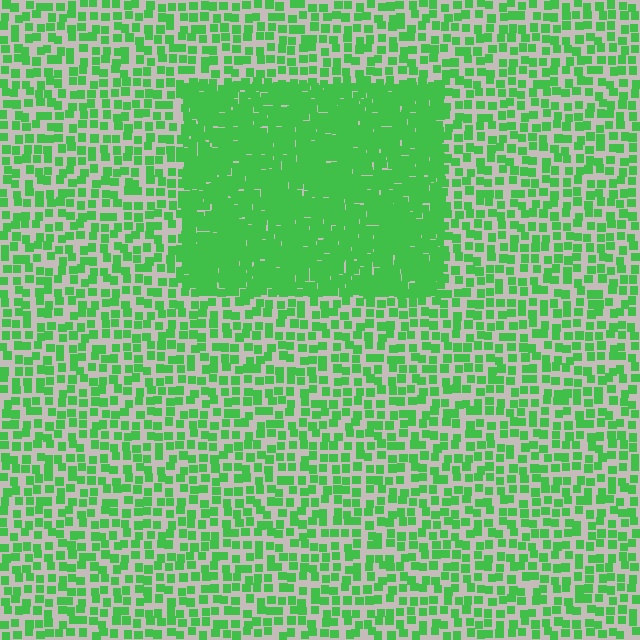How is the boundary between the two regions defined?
The boundary is defined by a change in element density (approximately 2.5x ratio). All elements are the same color, size, and shape.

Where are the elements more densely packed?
The elements are more densely packed inside the rectangle boundary.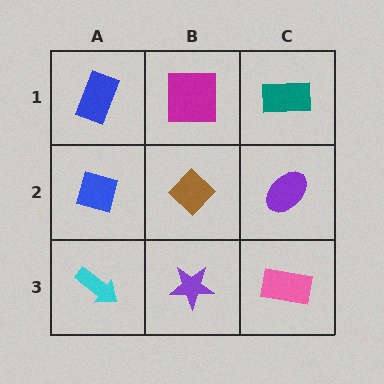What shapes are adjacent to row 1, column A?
A blue square (row 2, column A), a magenta square (row 1, column B).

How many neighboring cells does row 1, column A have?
2.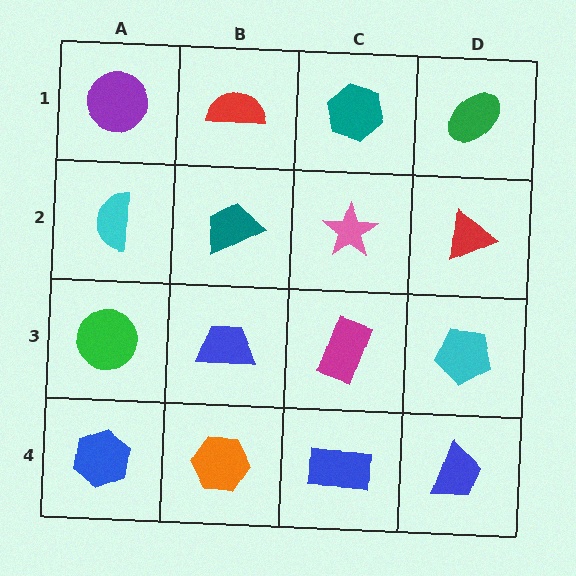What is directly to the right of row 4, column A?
An orange hexagon.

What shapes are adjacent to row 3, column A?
A cyan semicircle (row 2, column A), a blue hexagon (row 4, column A), a blue trapezoid (row 3, column B).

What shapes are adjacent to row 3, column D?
A red triangle (row 2, column D), a blue trapezoid (row 4, column D), a magenta rectangle (row 3, column C).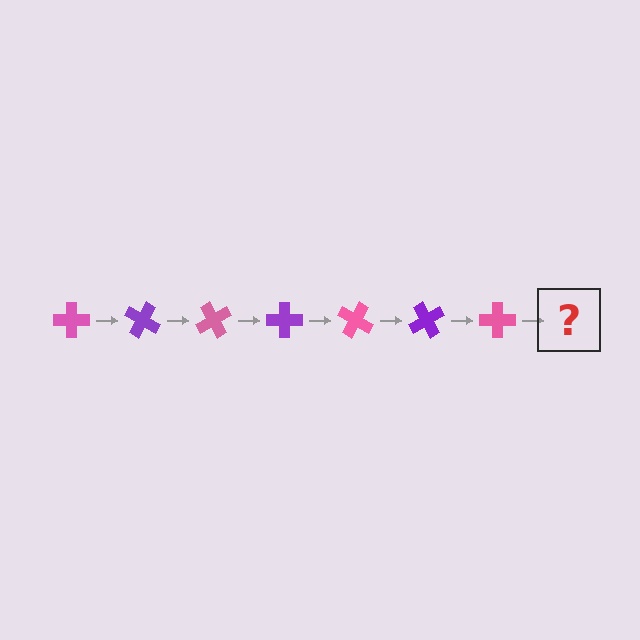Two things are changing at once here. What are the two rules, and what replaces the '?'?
The two rules are that it rotates 30 degrees each step and the color cycles through pink and purple. The '?' should be a purple cross, rotated 210 degrees from the start.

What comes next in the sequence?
The next element should be a purple cross, rotated 210 degrees from the start.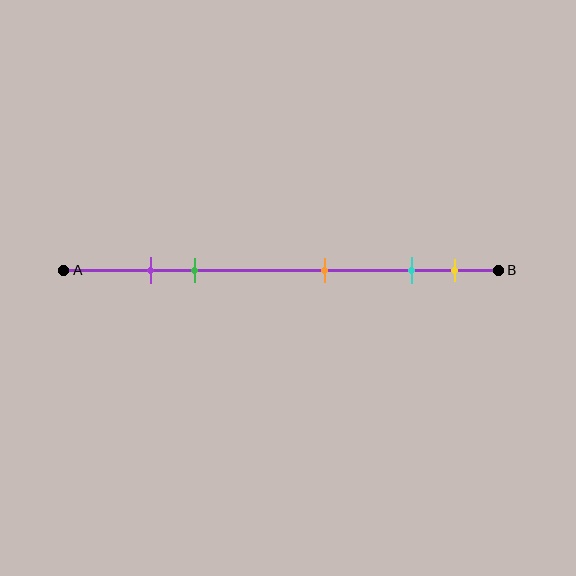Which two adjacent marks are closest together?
The purple and green marks are the closest adjacent pair.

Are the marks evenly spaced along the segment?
No, the marks are not evenly spaced.